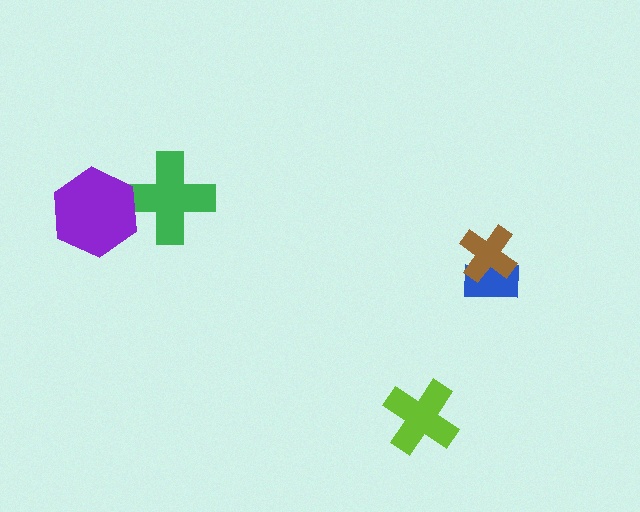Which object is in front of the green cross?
The purple hexagon is in front of the green cross.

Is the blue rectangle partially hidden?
Yes, it is partially covered by another shape.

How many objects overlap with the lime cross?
0 objects overlap with the lime cross.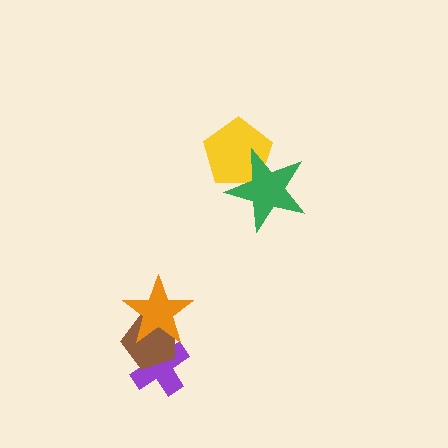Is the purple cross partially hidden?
Yes, it is partially covered by another shape.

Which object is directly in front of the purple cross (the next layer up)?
The brown pentagon is directly in front of the purple cross.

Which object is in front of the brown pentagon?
The orange star is in front of the brown pentagon.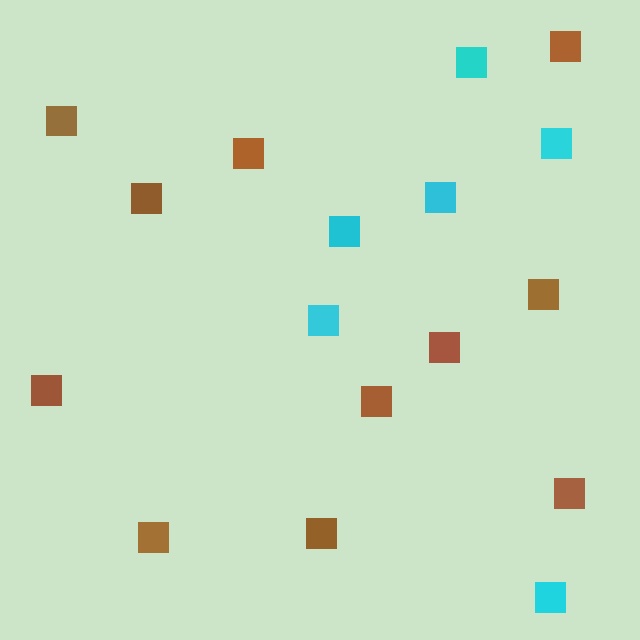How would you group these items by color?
There are 2 groups: one group of brown squares (11) and one group of cyan squares (6).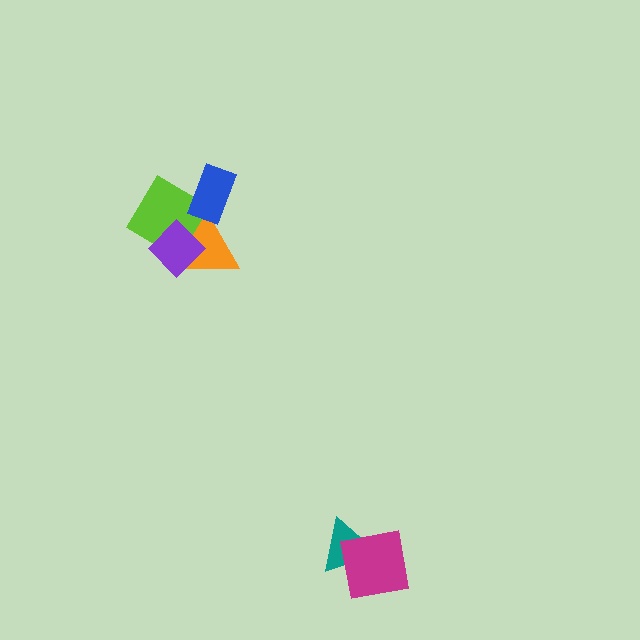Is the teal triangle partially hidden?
Yes, it is partially covered by another shape.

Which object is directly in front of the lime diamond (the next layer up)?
The purple diamond is directly in front of the lime diamond.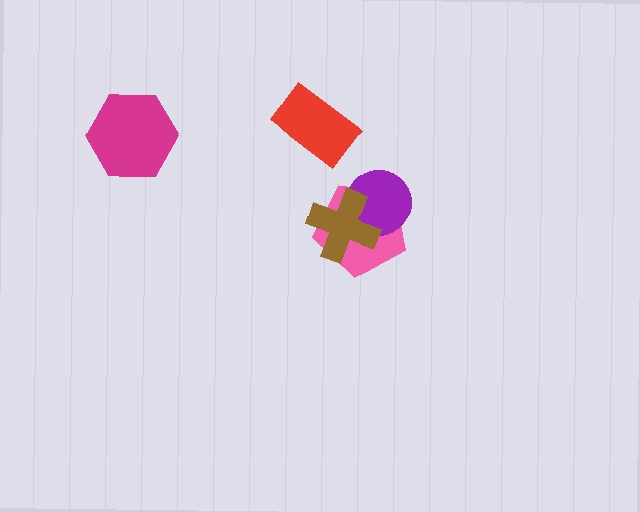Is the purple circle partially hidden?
Yes, it is partially covered by another shape.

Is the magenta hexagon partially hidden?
No, no other shape covers it.